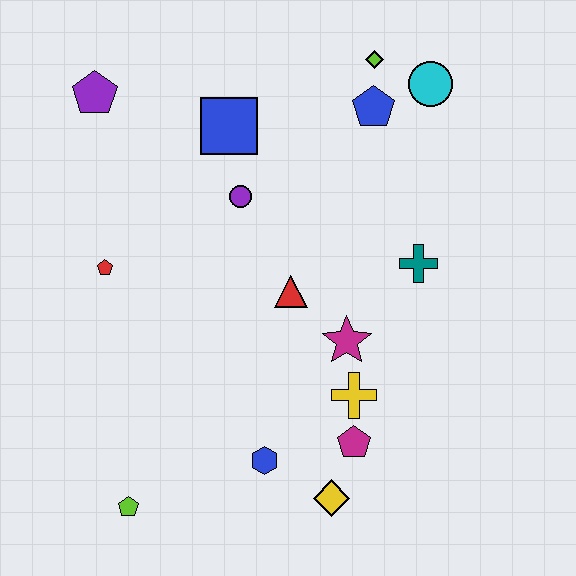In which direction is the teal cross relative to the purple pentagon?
The teal cross is to the right of the purple pentagon.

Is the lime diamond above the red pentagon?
Yes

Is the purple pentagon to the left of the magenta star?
Yes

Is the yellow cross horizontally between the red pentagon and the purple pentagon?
No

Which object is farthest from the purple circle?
The lime pentagon is farthest from the purple circle.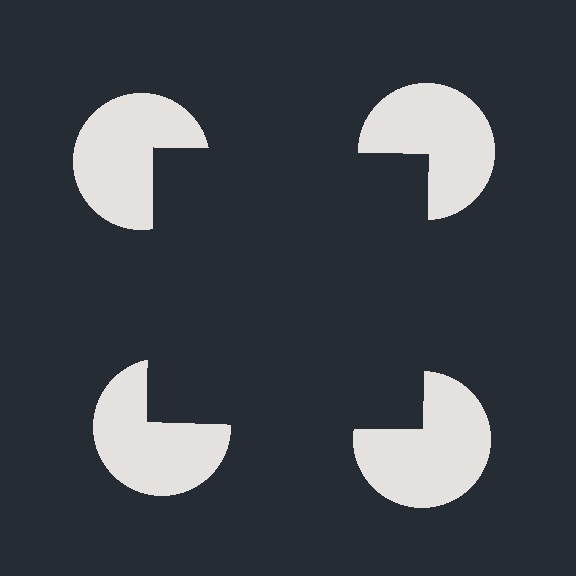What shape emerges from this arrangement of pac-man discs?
An illusory square — its edges are inferred from the aligned wedge cuts in the pac-man discs, not physically drawn.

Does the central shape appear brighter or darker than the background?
It typically appears slightly darker than the background, even though no actual brightness change is drawn.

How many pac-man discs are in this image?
There are 4 — one at each vertex of the illusory square.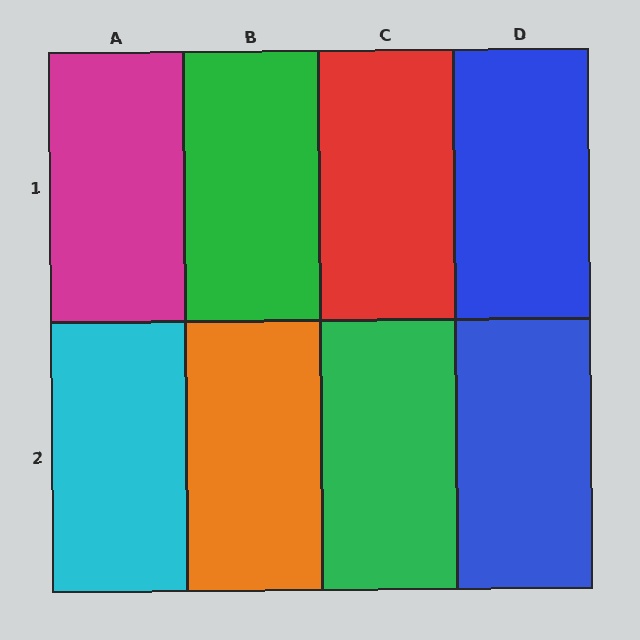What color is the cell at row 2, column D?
Blue.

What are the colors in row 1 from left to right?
Magenta, green, red, blue.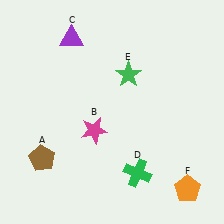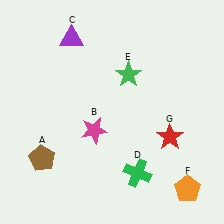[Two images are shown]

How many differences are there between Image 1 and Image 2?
There is 1 difference between the two images.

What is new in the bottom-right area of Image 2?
A red star (G) was added in the bottom-right area of Image 2.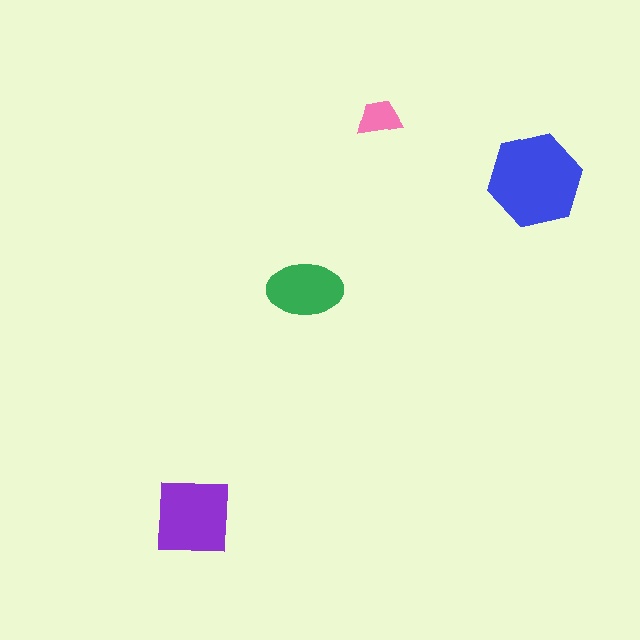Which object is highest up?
The pink trapezoid is topmost.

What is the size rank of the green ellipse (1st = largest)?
3rd.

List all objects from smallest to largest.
The pink trapezoid, the green ellipse, the purple square, the blue hexagon.